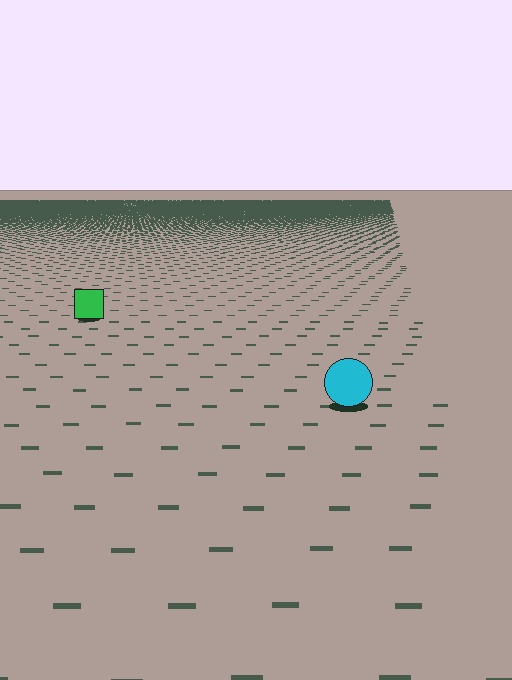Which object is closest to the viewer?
The cyan circle is closest. The texture marks near it are larger and more spread out.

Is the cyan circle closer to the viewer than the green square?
Yes. The cyan circle is closer — you can tell from the texture gradient: the ground texture is coarser near it.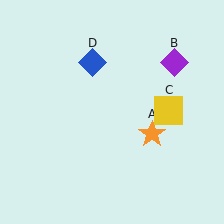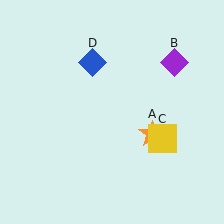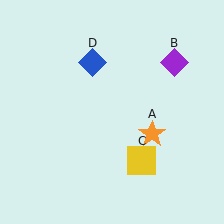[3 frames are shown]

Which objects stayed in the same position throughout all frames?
Orange star (object A) and purple diamond (object B) and blue diamond (object D) remained stationary.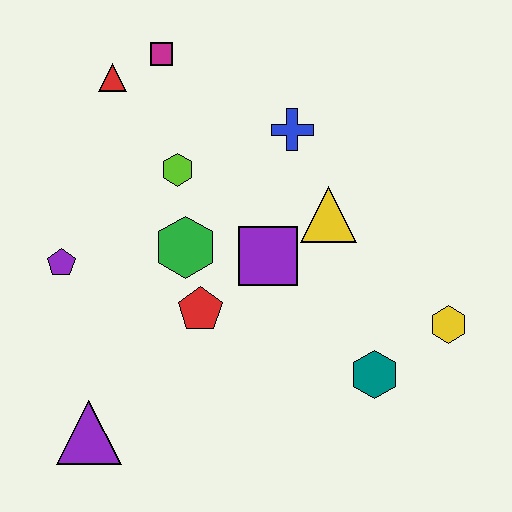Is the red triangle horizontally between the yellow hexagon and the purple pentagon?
Yes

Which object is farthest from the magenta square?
The yellow hexagon is farthest from the magenta square.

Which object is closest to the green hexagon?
The red pentagon is closest to the green hexagon.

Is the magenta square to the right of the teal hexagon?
No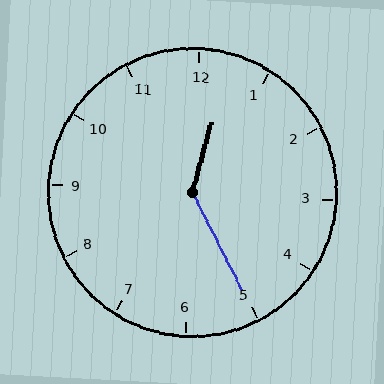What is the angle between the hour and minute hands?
Approximately 138 degrees.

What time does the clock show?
12:25.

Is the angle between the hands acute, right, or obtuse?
It is obtuse.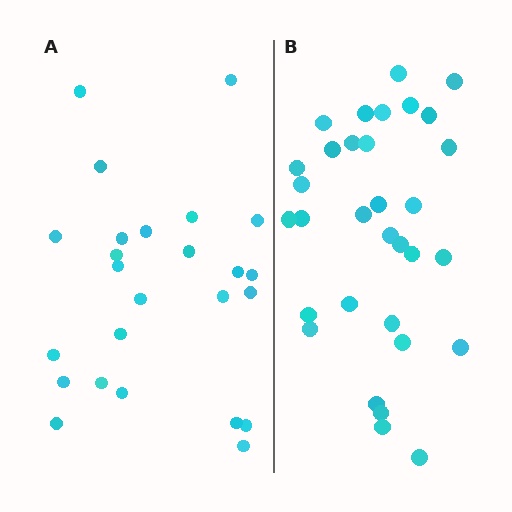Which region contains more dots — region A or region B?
Region B (the right region) has more dots.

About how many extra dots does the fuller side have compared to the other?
Region B has roughly 8 or so more dots than region A.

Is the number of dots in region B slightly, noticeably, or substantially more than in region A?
Region B has noticeably more, but not dramatically so. The ratio is roughly 1.3 to 1.